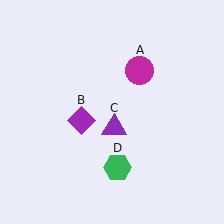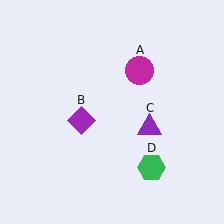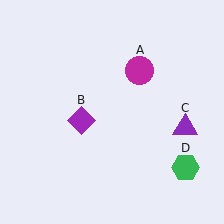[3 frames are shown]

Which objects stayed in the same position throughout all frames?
Magenta circle (object A) and purple diamond (object B) remained stationary.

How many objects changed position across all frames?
2 objects changed position: purple triangle (object C), green hexagon (object D).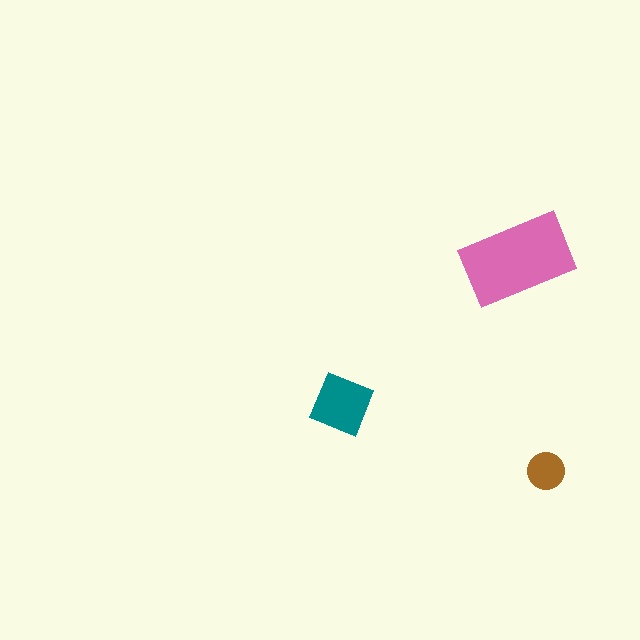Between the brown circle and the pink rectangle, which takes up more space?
The pink rectangle.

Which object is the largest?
The pink rectangle.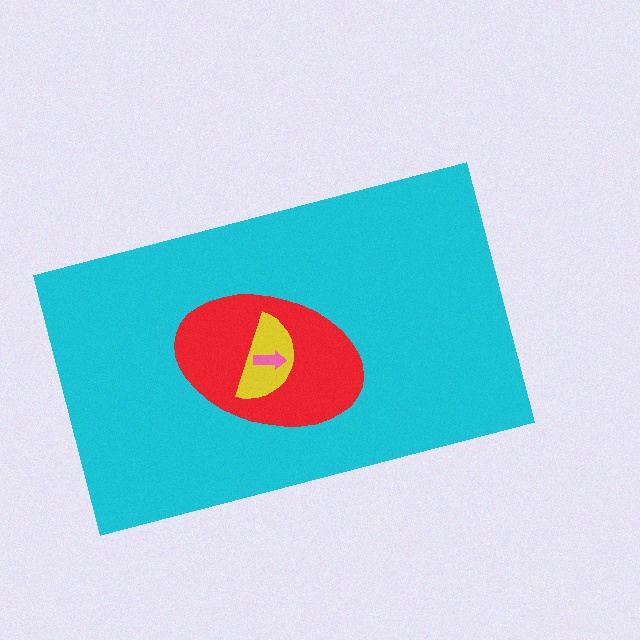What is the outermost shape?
The cyan rectangle.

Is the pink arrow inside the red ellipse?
Yes.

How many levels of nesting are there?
4.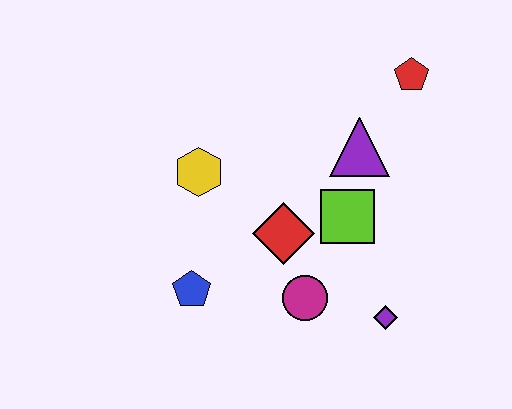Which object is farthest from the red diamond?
The red pentagon is farthest from the red diamond.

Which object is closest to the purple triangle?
The lime square is closest to the purple triangle.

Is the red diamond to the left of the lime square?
Yes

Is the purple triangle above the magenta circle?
Yes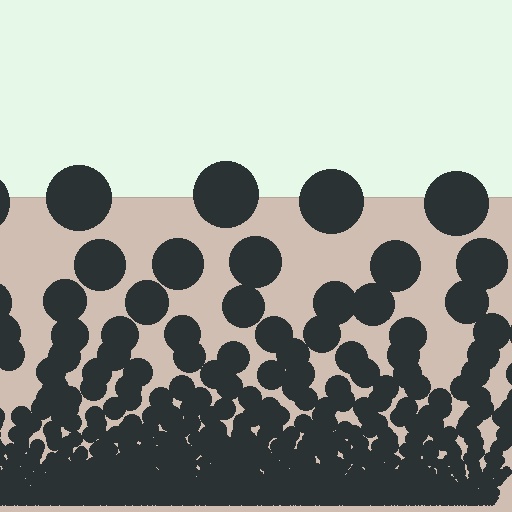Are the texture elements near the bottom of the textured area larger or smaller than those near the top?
Smaller. The gradient is inverted — elements near the bottom are smaller and denser.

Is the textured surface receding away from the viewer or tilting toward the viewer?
The surface appears to tilt toward the viewer. Texture elements get larger and sparser toward the top.